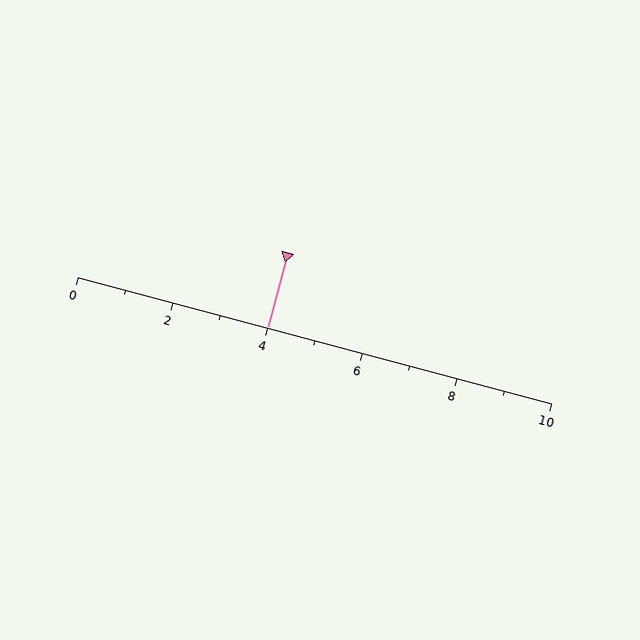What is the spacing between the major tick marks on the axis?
The major ticks are spaced 2 apart.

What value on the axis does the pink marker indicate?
The marker indicates approximately 4.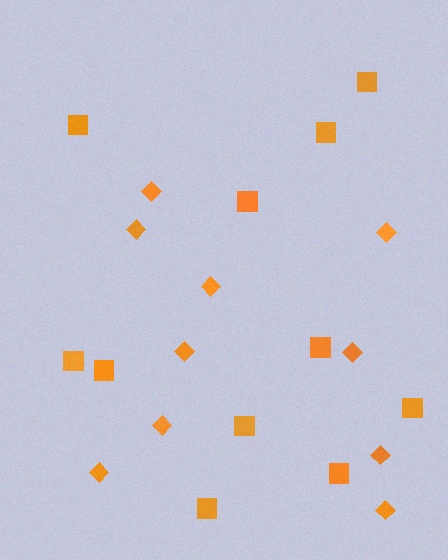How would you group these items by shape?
There are 2 groups: one group of squares (11) and one group of diamonds (10).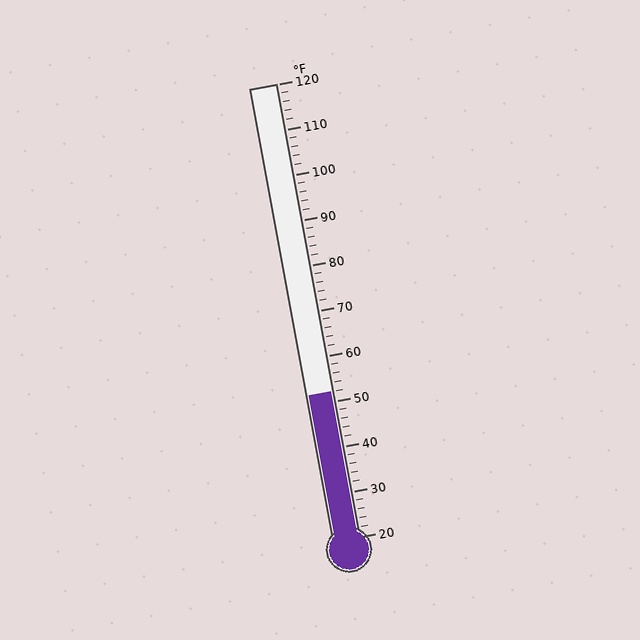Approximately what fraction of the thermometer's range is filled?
The thermometer is filled to approximately 30% of its range.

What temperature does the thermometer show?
The thermometer shows approximately 52°F.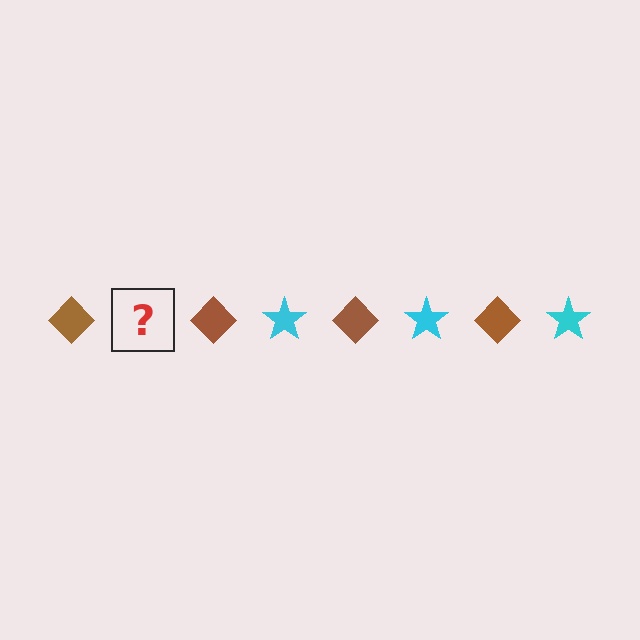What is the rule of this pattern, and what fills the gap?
The rule is that the pattern alternates between brown diamond and cyan star. The gap should be filled with a cyan star.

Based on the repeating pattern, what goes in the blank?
The blank should be a cyan star.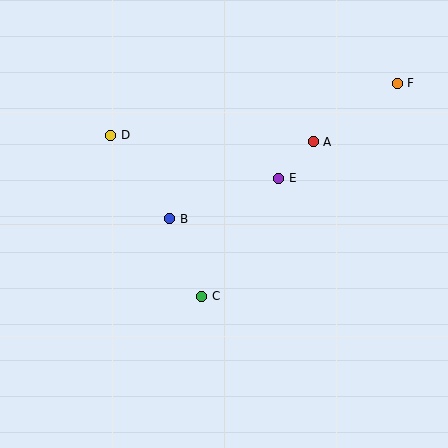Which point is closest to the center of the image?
Point B at (170, 219) is closest to the center.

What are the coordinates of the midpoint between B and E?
The midpoint between B and E is at (224, 199).